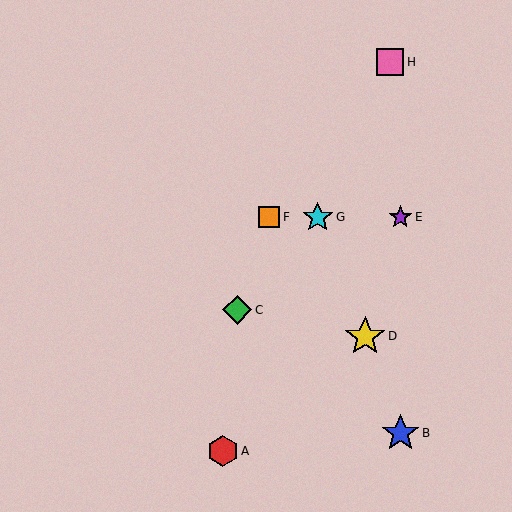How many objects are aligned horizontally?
3 objects (E, F, G) are aligned horizontally.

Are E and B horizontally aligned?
No, E is at y≈217 and B is at y≈433.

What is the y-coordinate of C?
Object C is at y≈310.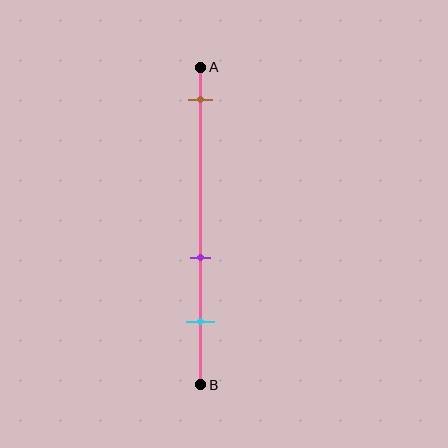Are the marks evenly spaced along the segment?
No, the marks are not evenly spaced.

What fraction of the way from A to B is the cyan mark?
The cyan mark is approximately 80% (0.8) of the way from A to B.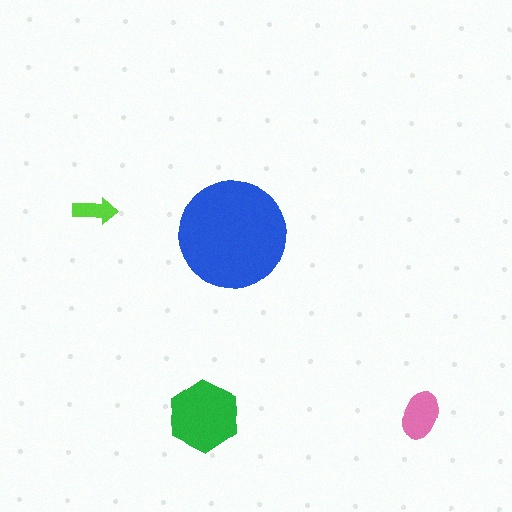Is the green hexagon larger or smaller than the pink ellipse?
Larger.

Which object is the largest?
The blue circle.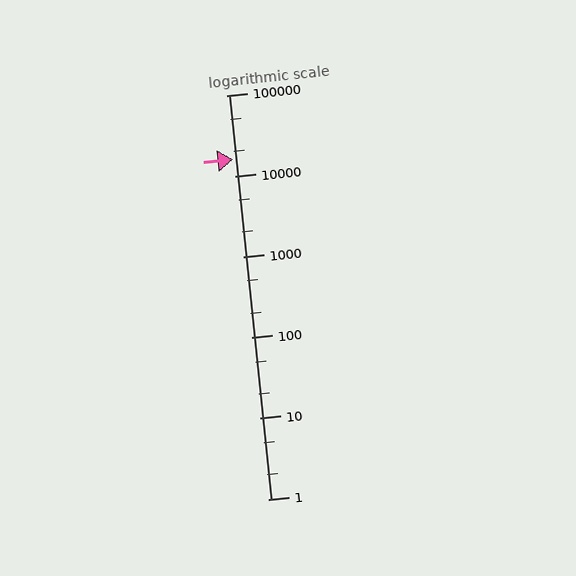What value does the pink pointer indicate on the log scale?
The pointer indicates approximately 16000.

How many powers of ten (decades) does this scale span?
The scale spans 5 decades, from 1 to 100000.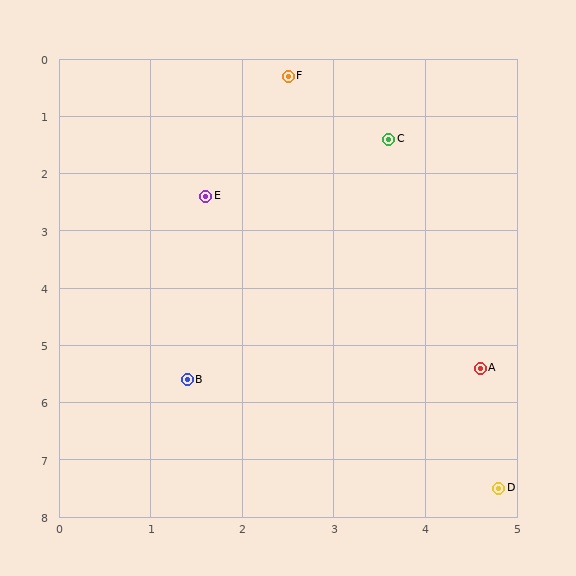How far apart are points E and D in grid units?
Points E and D are about 6.0 grid units apart.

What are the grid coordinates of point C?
Point C is at approximately (3.6, 1.4).